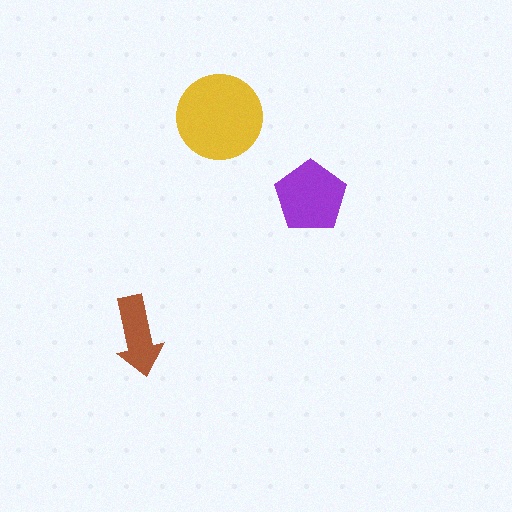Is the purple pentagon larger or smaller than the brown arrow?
Larger.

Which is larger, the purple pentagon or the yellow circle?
The yellow circle.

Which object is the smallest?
The brown arrow.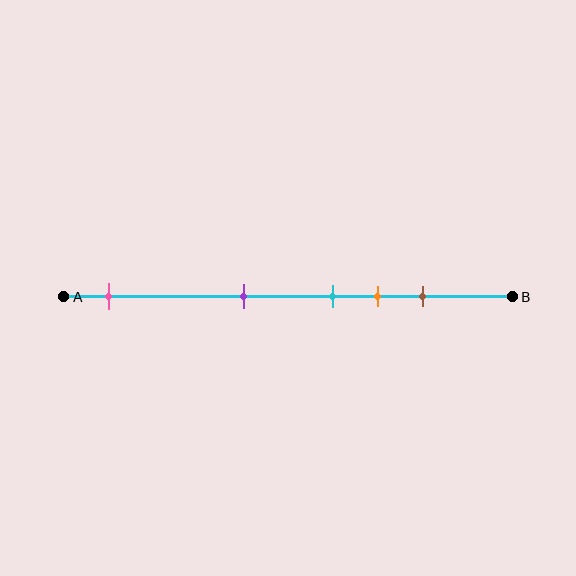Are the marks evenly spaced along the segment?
No, the marks are not evenly spaced.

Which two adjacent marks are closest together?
The cyan and orange marks are the closest adjacent pair.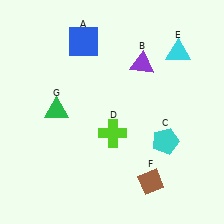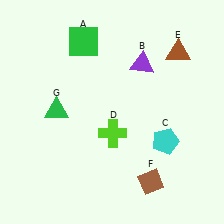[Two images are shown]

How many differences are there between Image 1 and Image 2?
There are 2 differences between the two images.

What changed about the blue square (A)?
In Image 1, A is blue. In Image 2, it changed to green.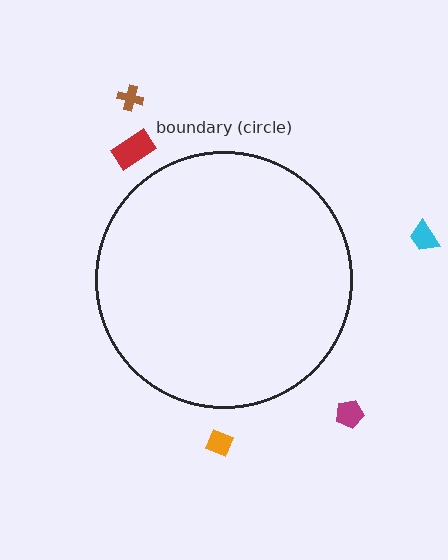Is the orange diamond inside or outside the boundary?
Outside.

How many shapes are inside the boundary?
0 inside, 5 outside.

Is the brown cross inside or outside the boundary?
Outside.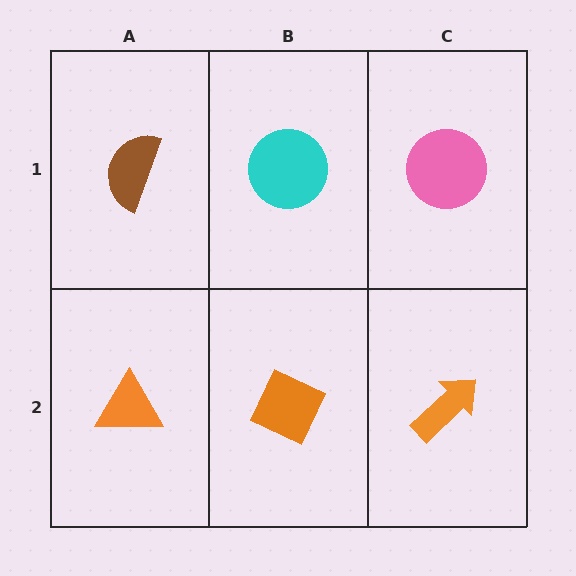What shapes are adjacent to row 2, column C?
A pink circle (row 1, column C), an orange diamond (row 2, column B).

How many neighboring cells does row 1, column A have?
2.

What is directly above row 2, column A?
A brown semicircle.